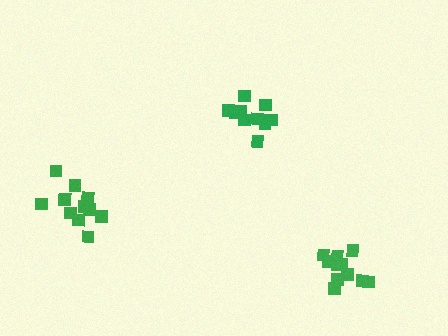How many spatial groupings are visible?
There are 3 spatial groupings.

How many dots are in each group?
Group 1: 11 dots, Group 2: 11 dots, Group 3: 11 dots (33 total).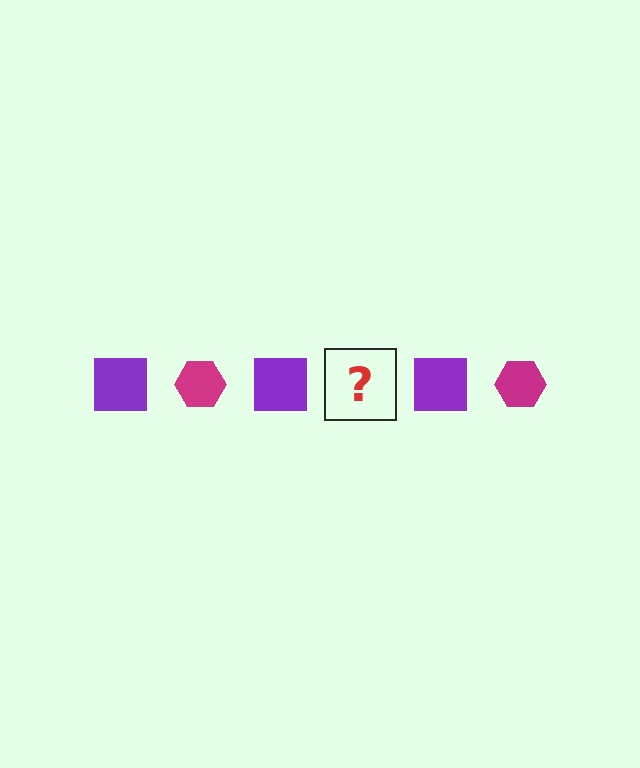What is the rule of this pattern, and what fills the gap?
The rule is that the pattern alternates between purple square and magenta hexagon. The gap should be filled with a magenta hexagon.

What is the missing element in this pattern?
The missing element is a magenta hexagon.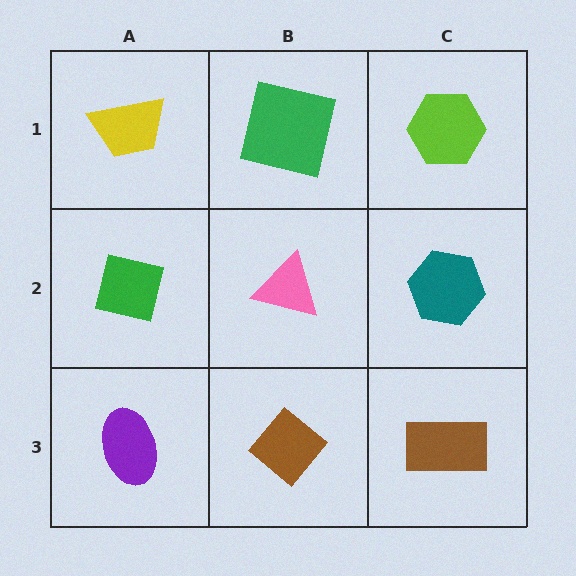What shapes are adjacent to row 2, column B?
A green square (row 1, column B), a brown diamond (row 3, column B), a green square (row 2, column A), a teal hexagon (row 2, column C).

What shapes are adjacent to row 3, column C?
A teal hexagon (row 2, column C), a brown diamond (row 3, column B).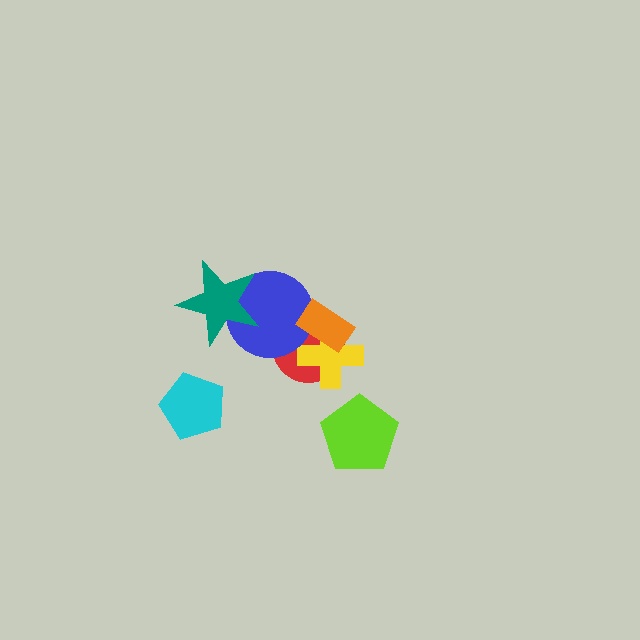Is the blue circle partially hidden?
Yes, it is partially covered by another shape.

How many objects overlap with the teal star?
1 object overlaps with the teal star.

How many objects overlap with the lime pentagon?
0 objects overlap with the lime pentagon.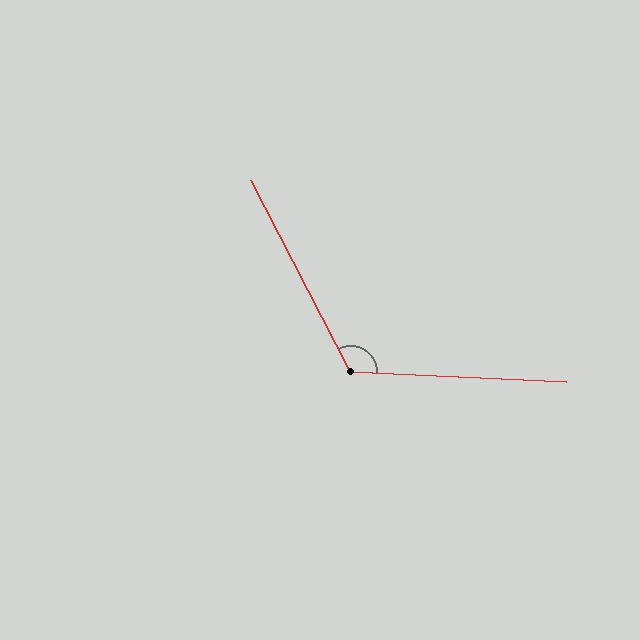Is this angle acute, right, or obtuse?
It is obtuse.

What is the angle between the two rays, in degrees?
Approximately 120 degrees.